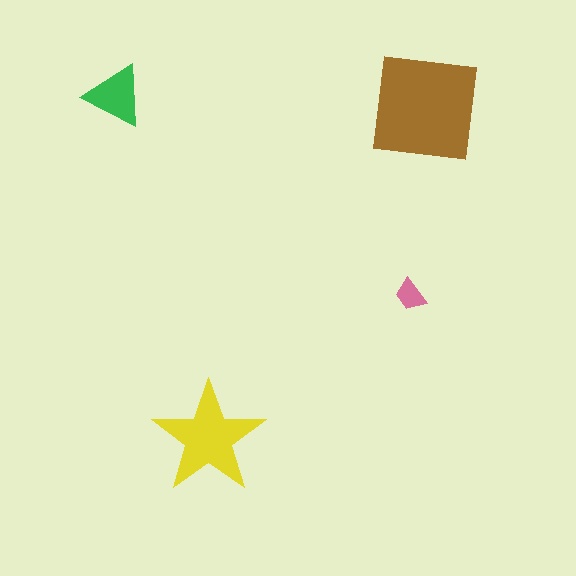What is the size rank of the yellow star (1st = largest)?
2nd.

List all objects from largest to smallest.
The brown square, the yellow star, the green triangle, the pink trapezoid.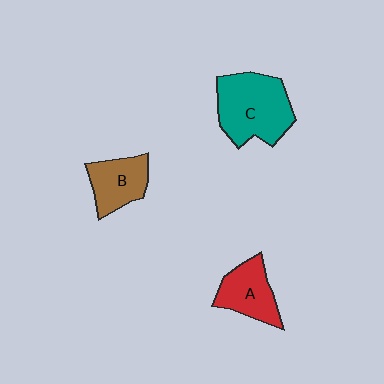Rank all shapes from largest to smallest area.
From largest to smallest: C (teal), A (red), B (brown).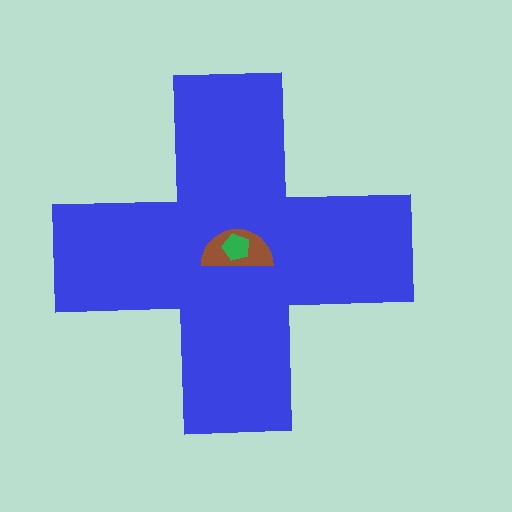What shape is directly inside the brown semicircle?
The green pentagon.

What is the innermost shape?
The green pentagon.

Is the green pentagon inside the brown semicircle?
Yes.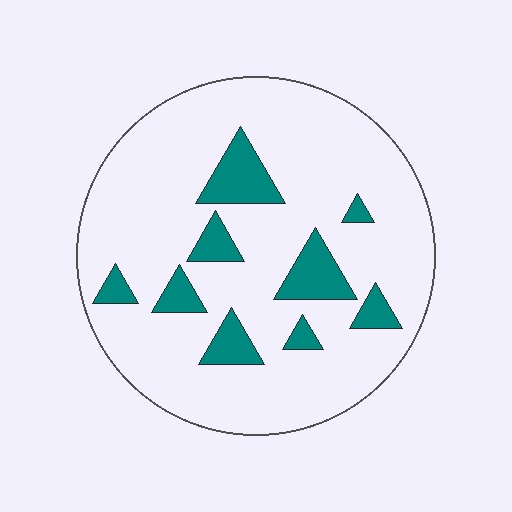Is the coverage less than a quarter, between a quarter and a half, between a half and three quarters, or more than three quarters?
Less than a quarter.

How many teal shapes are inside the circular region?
9.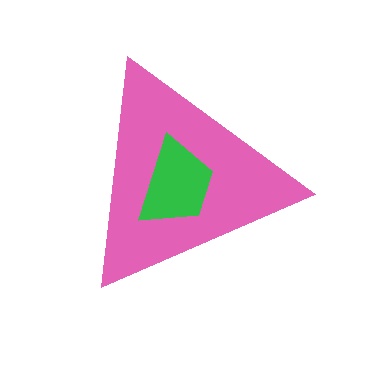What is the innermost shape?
The green trapezoid.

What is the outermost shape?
The pink triangle.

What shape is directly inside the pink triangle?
The green trapezoid.